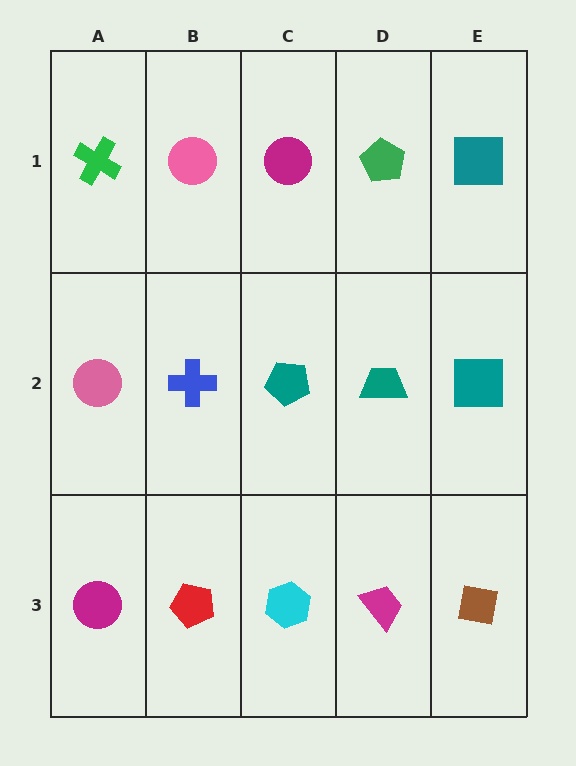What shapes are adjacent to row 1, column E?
A teal square (row 2, column E), a green pentagon (row 1, column D).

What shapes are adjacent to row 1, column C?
A teal pentagon (row 2, column C), a pink circle (row 1, column B), a green pentagon (row 1, column D).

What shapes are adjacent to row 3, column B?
A blue cross (row 2, column B), a magenta circle (row 3, column A), a cyan hexagon (row 3, column C).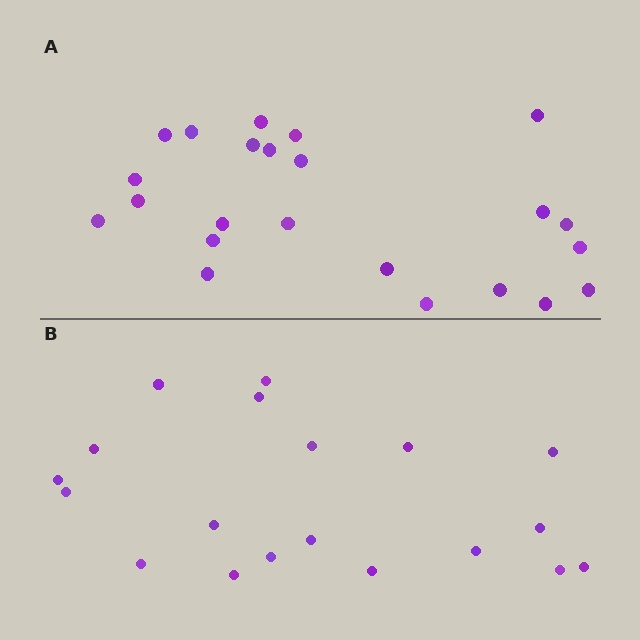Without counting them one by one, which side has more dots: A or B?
Region A (the top region) has more dots.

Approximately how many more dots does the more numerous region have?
Region A has about 4 more dots than region B.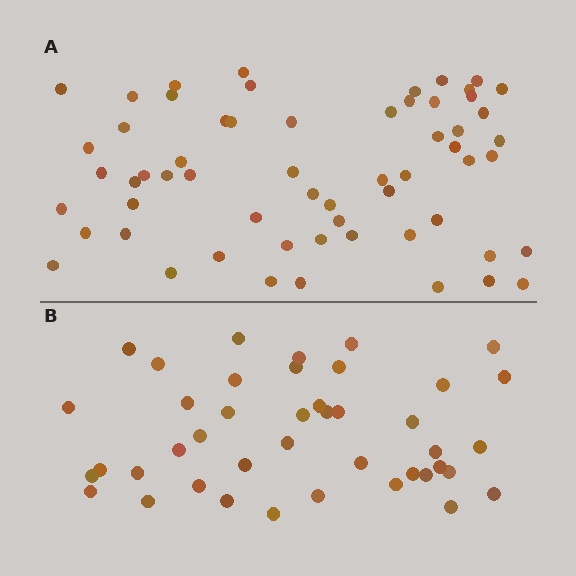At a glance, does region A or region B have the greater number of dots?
Region A (the top region) has more dots.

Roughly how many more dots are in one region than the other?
Region A has approximately 20 more dots than region B.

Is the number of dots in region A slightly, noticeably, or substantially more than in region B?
Region A has noticeably more, but not dramatically so. The ratio is roughly 1.4 to 1.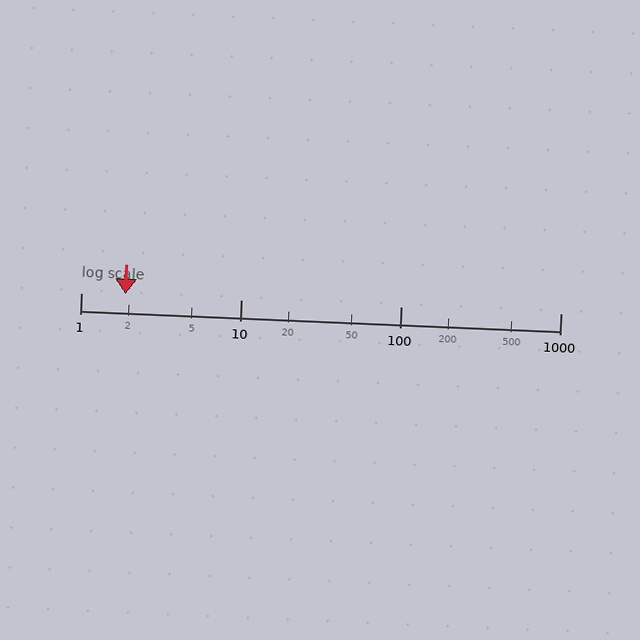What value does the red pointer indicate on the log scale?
The pointer indicates approximately 1.9.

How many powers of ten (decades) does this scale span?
The scale spans 3 decades, from 1 to 1000.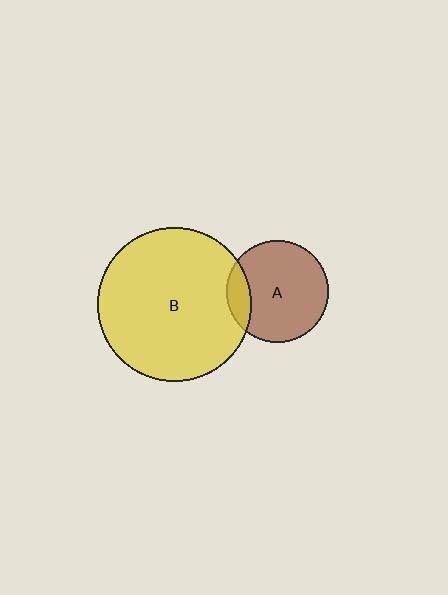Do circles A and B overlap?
Yes.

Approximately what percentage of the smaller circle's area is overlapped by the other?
Approximately 15%.